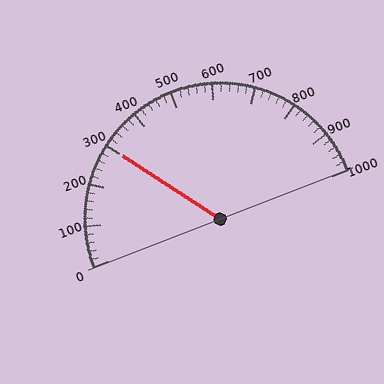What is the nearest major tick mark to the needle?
The nearest major tick mark is 300.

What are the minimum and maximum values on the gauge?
The gauge ranges from 0 to 1000.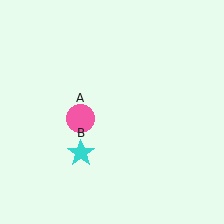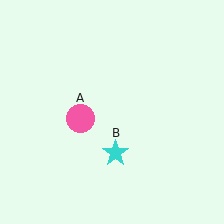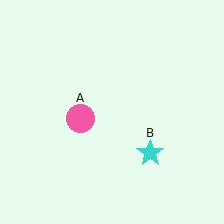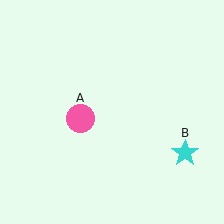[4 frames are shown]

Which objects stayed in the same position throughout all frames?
Pink circle (object A) remained stationary.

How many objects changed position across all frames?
1 object changed position: cyan star (object B).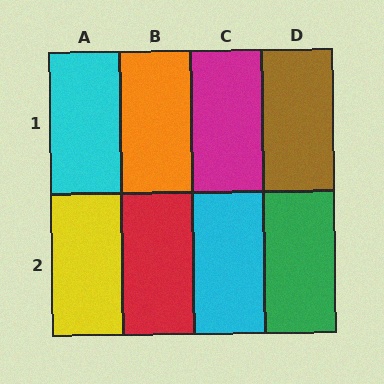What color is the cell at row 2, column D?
Green.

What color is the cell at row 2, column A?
Yellow.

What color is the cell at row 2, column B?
Red.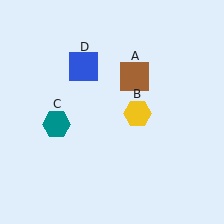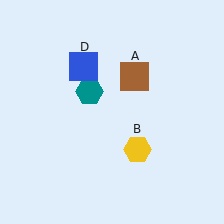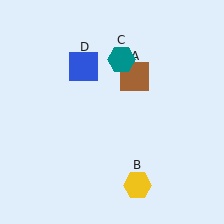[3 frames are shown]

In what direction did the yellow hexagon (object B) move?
The yellow hexagon (object B) moved down.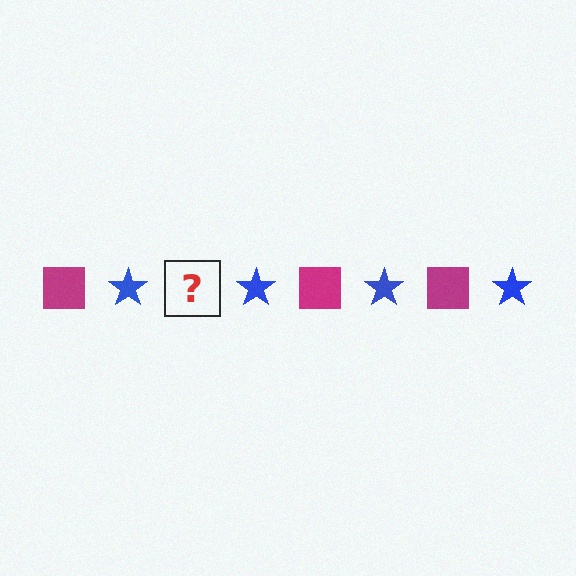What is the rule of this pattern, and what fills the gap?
The rule is that the pattern alternates between magenta square and blue star. The gap should be filled with a magenta square.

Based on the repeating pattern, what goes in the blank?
The blank should be a magenta square.